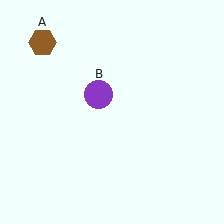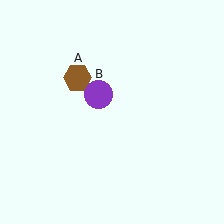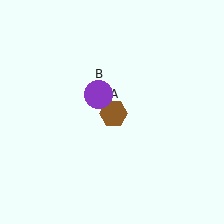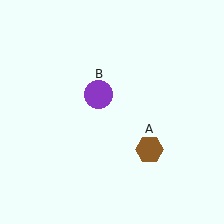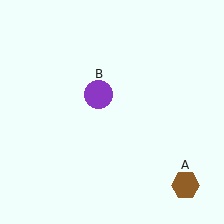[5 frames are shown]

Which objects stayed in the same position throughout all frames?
Purple circle (object B) remained stationary.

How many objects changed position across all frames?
1 object changed position: brown hexagon (object A).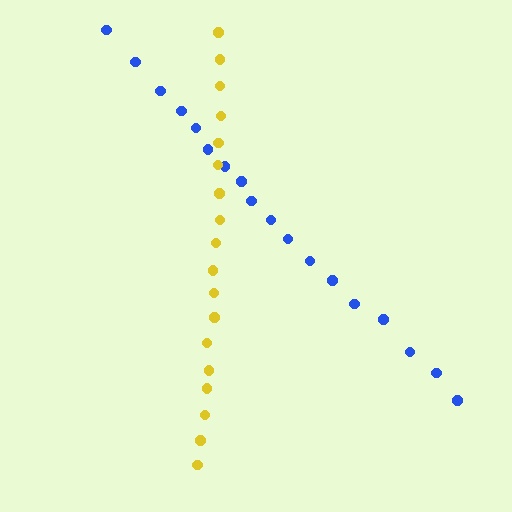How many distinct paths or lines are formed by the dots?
There are 2 distinct paths.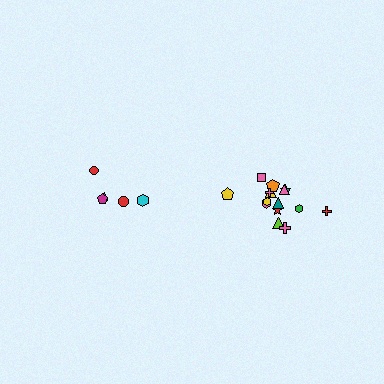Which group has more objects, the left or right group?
The right group.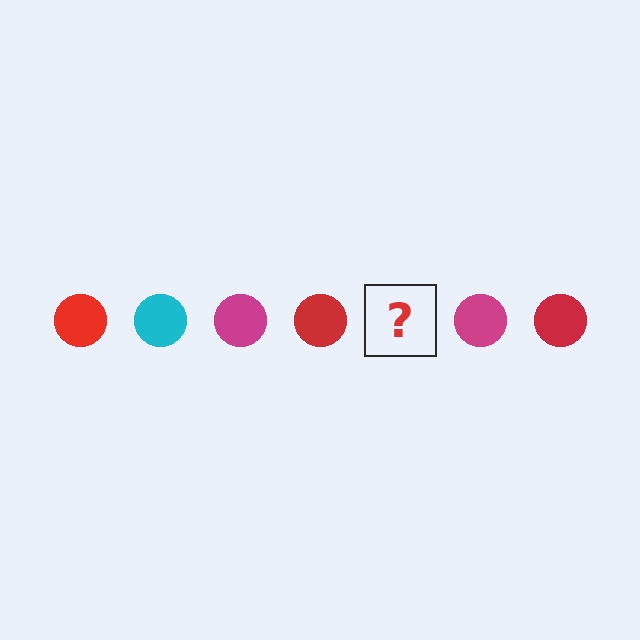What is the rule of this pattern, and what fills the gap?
The rule is that the pattern cycles through red, cyan, magenta circles. The gap should be filled with a cyan circle.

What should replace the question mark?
The question mark should be replaced with a cyan circle.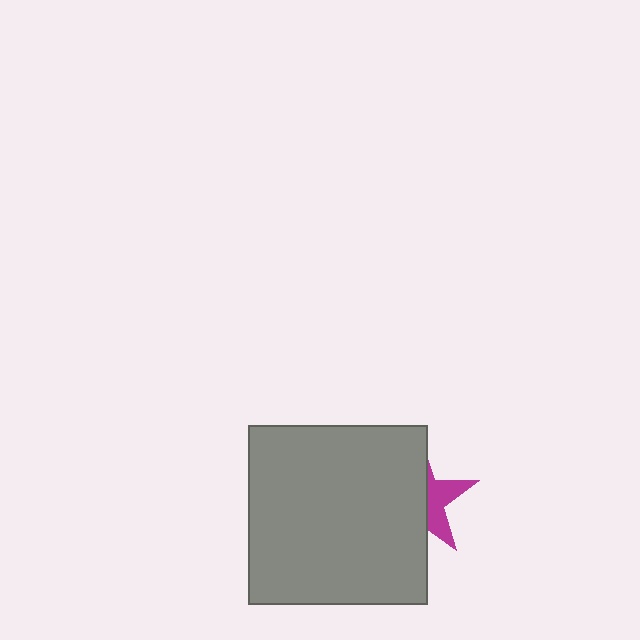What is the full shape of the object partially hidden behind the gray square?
The partially hidden object is a magenta star.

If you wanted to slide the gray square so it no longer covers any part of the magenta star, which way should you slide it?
Slide it left — that is the most direct way to separate the two shapes.